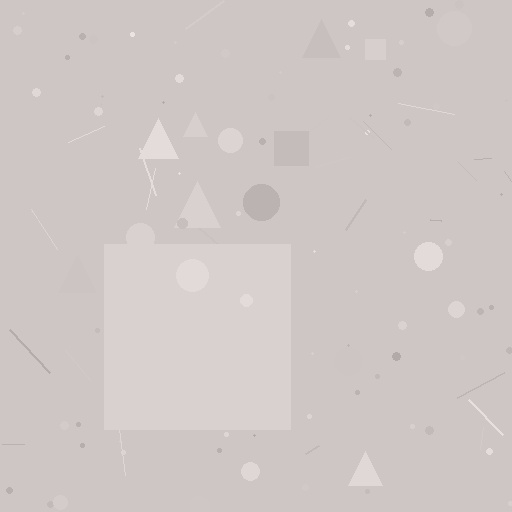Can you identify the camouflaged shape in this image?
The camouflaged shape is a square.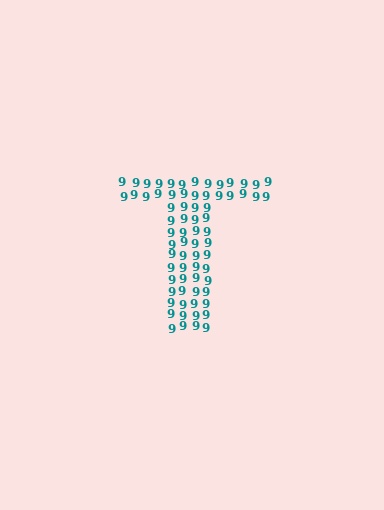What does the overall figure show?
The overall figure shows the letter T.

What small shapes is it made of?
It is made of small digit 9's.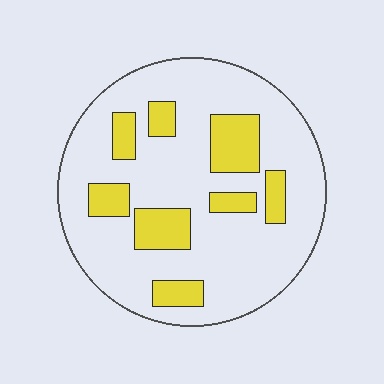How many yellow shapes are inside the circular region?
8.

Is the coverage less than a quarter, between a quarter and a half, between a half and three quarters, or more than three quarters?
Less than a quarter.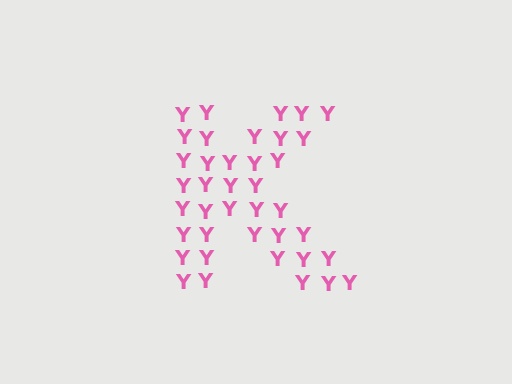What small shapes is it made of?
It is made of small letter Y's.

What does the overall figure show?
The overall figure shows the letter K.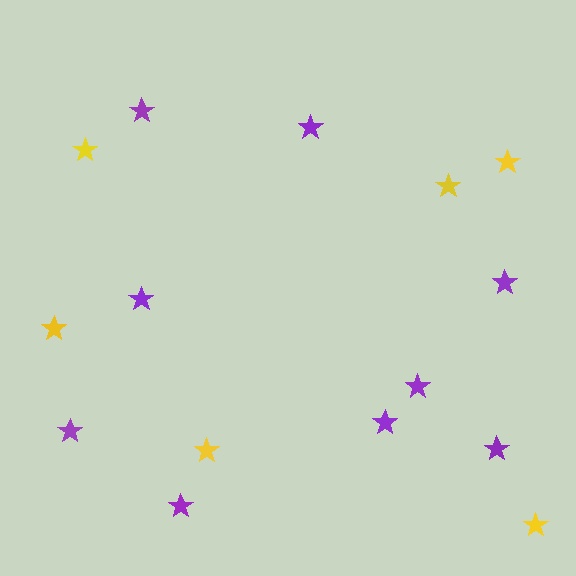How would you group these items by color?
There are 2 groups: one group of purple stars (9) and one group of yellow stars (6).